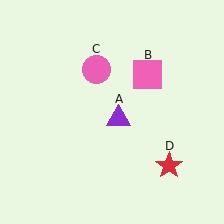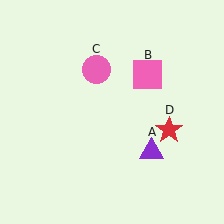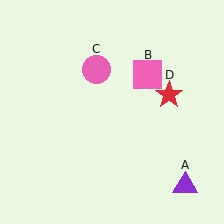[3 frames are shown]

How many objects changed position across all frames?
2 objects changed position: purple triangle (object A), red star (object D).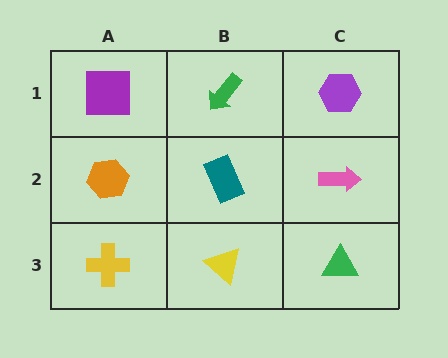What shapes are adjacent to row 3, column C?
A pink arrow (row 2, column C), a yellow triangle (row 3, column B).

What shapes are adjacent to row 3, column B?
A teal rectangle (row 2, column B), a yellow cross (row 3, column A), a green triangle (row 3, column C).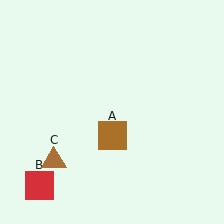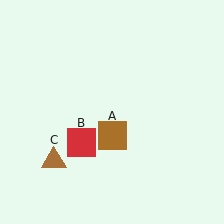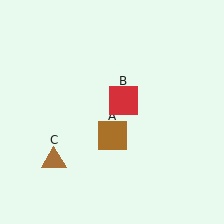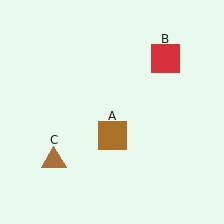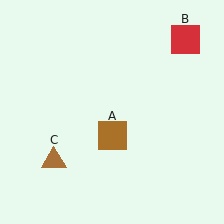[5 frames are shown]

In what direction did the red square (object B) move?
The red square (object B) moved up and to the right.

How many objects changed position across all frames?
1 object changed position: red square (object B).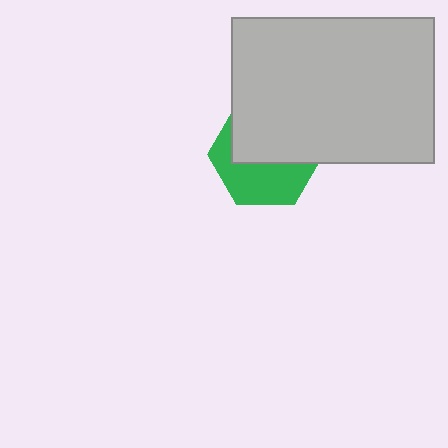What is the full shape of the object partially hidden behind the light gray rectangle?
The partially hidden object is a green hexagon.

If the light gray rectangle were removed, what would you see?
You would see the complete green hexagon.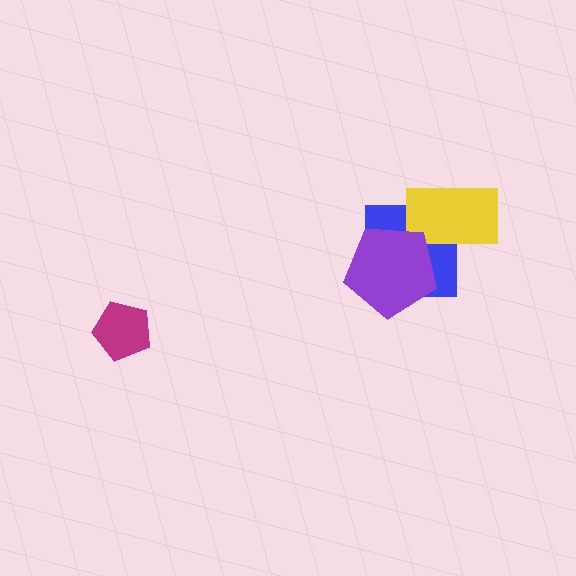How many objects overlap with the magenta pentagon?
0 objects overlap with the magenta pentagon.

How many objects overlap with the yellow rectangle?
2 objects overlap with the yellow rectangle.